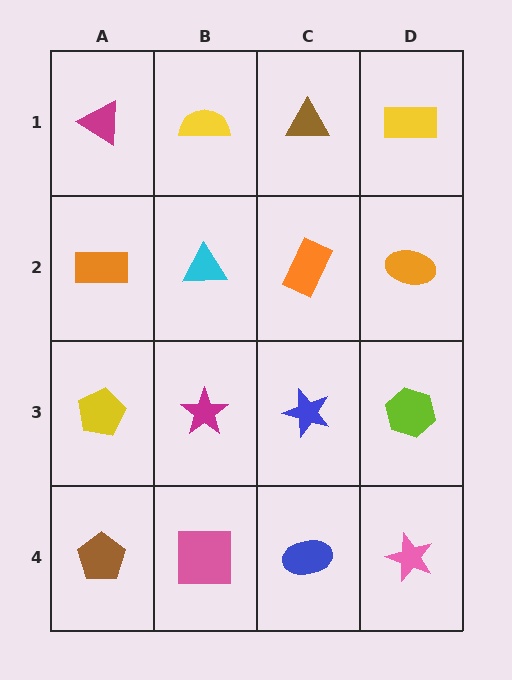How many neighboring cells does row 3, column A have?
3.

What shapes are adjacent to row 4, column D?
A lime hexagon (row 3, column D), a blue ellipse (row 4, column C).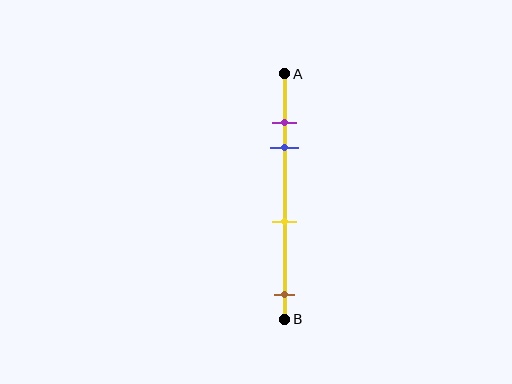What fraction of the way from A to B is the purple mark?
The purple mark is approximately 20% (0.2) of the way from A to B.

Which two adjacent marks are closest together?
The purple and blue marks are the closest adjacent pair.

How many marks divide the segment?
There are 4 marks dividing the segment.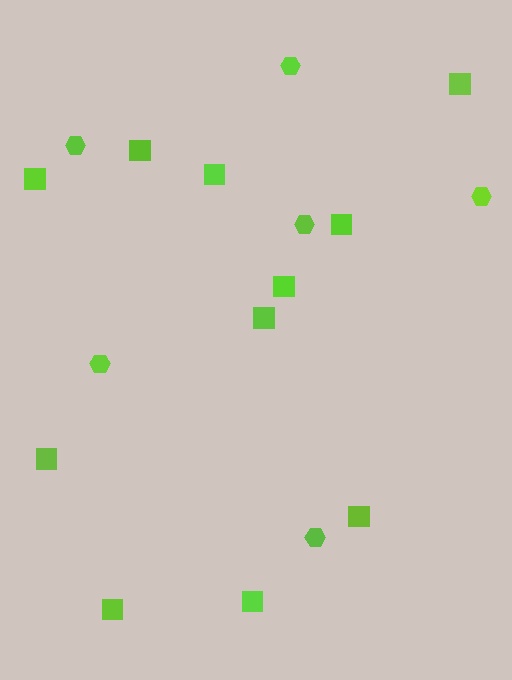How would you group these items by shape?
There are 2 groups: one group of squares (11) and one group of hexagons (6).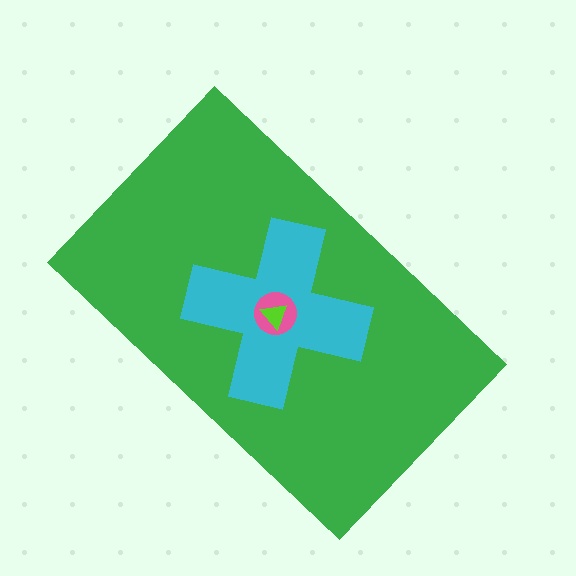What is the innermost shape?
The lime triangle.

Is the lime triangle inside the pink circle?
Yes.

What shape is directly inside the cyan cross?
The pink circle.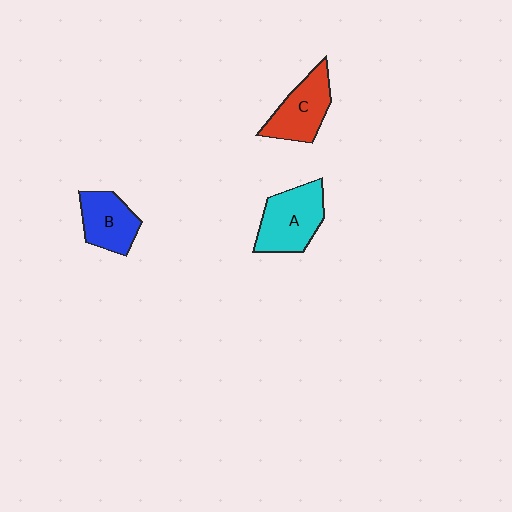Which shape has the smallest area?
Shape B (blue).